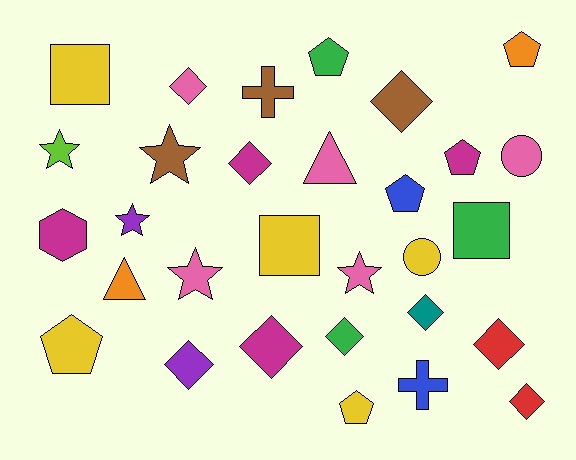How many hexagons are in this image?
There is 1 hexagon.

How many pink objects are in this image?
There are 5 pink objects.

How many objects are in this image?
There are 30 objects.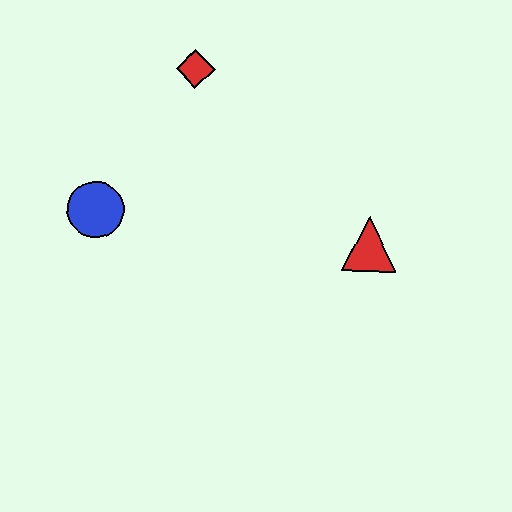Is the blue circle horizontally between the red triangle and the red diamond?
No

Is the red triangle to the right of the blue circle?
Yes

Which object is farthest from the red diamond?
The red triangle is farthest from the red diamond.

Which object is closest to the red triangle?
The red diamond is closest to the red triangle.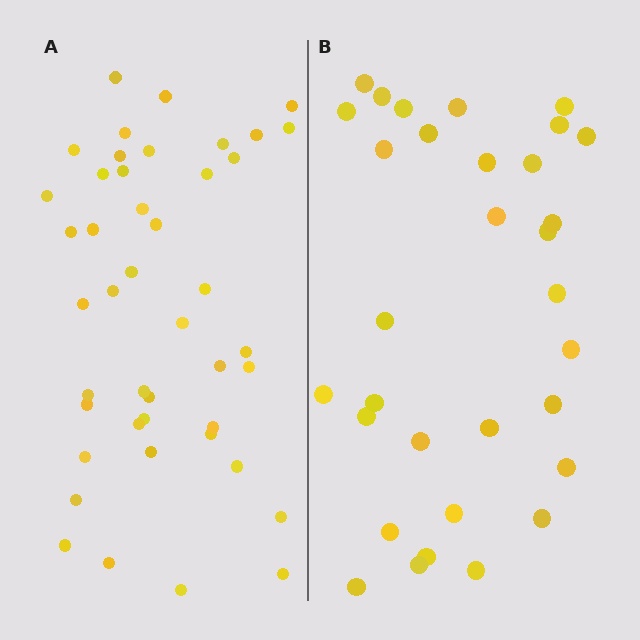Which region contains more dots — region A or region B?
Region A (the left region) has more dots.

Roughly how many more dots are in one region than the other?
Region A has roughly 12 or so more dots than region B.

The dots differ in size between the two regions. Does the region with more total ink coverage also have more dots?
No. Region B has more total ink coverage because its dots are larger, but region A actually contains more individual dots. Total area can be misleading — the number of items is what matters here.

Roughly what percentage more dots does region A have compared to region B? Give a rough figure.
About 40% more.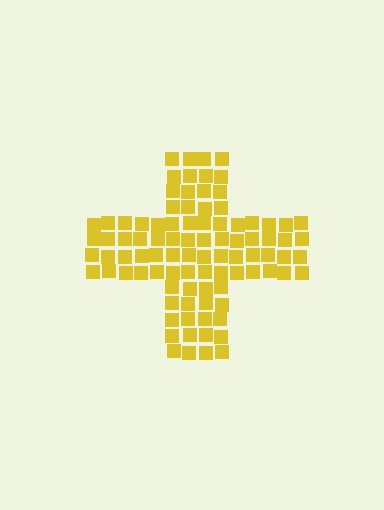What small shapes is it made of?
It is made of small squares.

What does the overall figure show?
The overall figure shows a cross.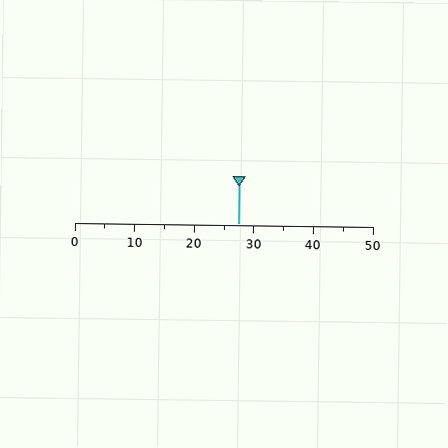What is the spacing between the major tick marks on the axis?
The major ticks are spaced 10 apart.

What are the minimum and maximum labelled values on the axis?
The axis runs from 0 to 50.